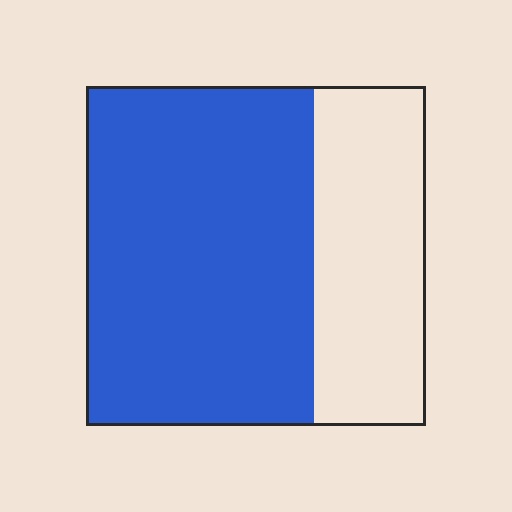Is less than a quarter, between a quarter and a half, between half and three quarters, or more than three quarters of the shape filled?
Between half and three quarters.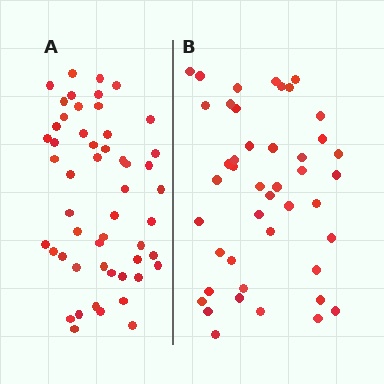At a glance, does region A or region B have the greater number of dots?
Region A (the left region) has more dots.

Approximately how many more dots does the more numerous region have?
Region A has roughly 8 or so more dots than region B.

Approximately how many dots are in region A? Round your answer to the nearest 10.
About 50 dots. (The exact count is 52, which rounds to 50.)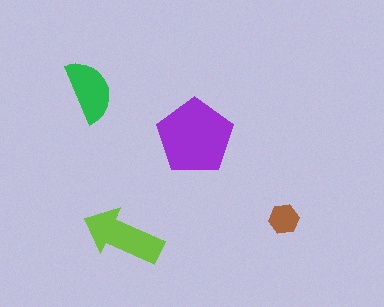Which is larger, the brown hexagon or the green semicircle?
The green semicircle.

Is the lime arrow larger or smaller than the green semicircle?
Larger.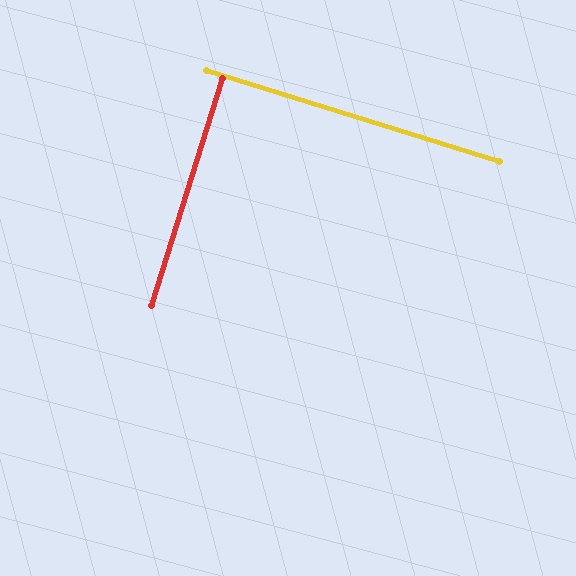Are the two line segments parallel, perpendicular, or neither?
Perpendicular — they meet at approximately 90°.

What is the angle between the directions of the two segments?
Approximately 90 degrees.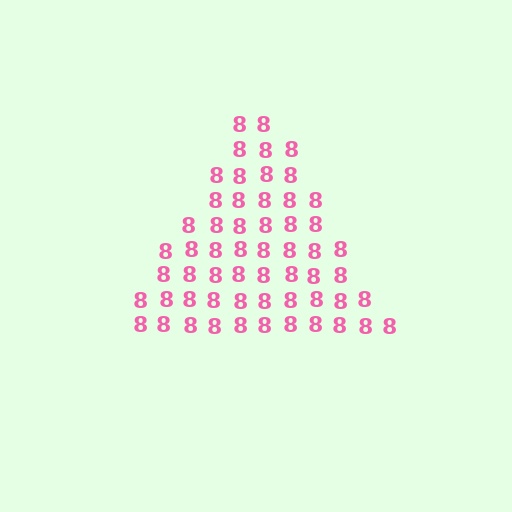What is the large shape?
The large shape is a triangle.